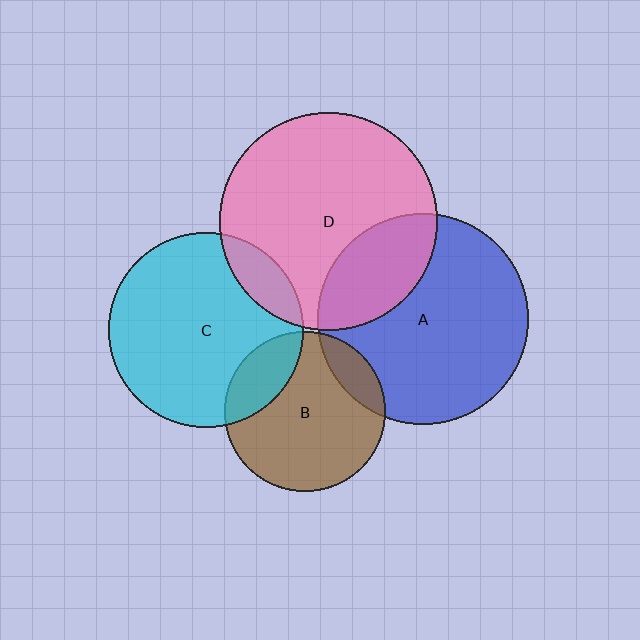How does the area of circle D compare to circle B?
Approximately 1.9 times.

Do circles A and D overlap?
Yes.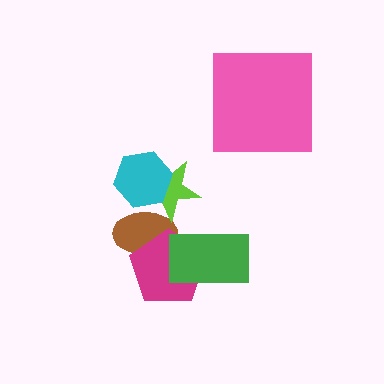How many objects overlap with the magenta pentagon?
2 objects overlap with the magenta pentagon.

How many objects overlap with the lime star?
2 objects overlap with the lime star.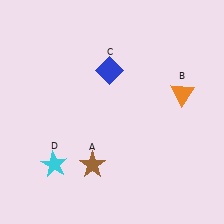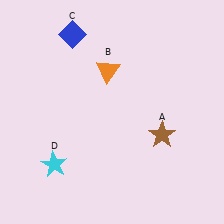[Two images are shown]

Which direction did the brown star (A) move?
The brown star (A) moved right.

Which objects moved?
The objects that moved are: the brown star (A), the orange triangle (B), the blue diamond (C).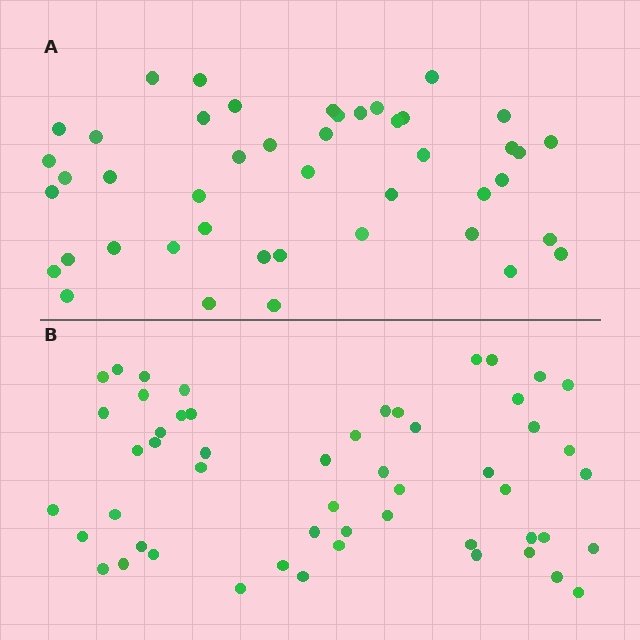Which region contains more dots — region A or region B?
Region B (the bottom region) has more dots.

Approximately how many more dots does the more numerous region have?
Region B has roughly 8 or so more dots than region A.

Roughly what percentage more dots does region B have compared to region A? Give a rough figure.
About 20% more.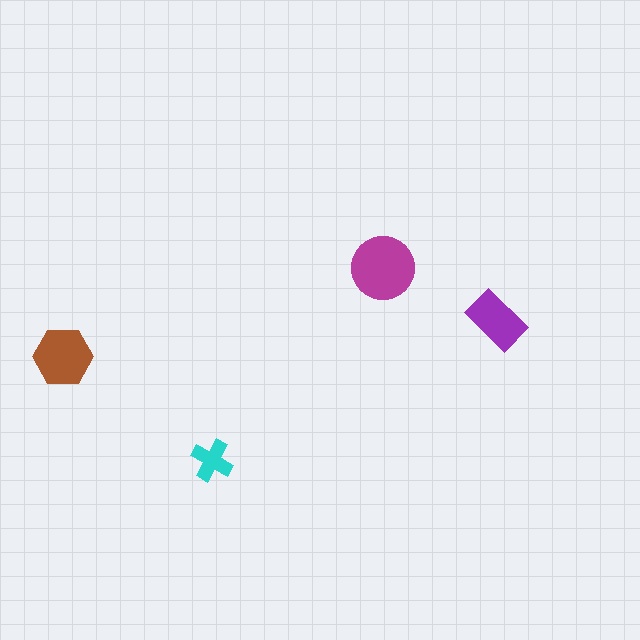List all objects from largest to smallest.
The magenta circle, the brown hexagon, the purple rectangle, the cyan cross.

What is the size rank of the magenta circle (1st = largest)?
1st.